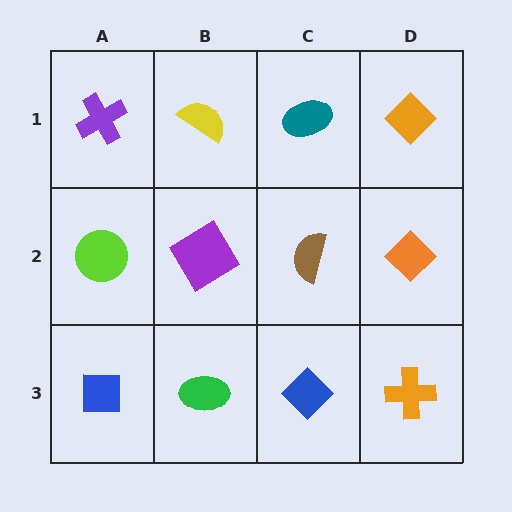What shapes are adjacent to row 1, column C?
A brown semicircle (row 2, column C), a yellow semicircle (row 1, column B), an orange diamond (row 1, column D).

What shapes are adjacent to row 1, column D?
An orange diamond (row 2, column D), a teal ellipse (row 1, column C).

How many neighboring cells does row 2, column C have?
4.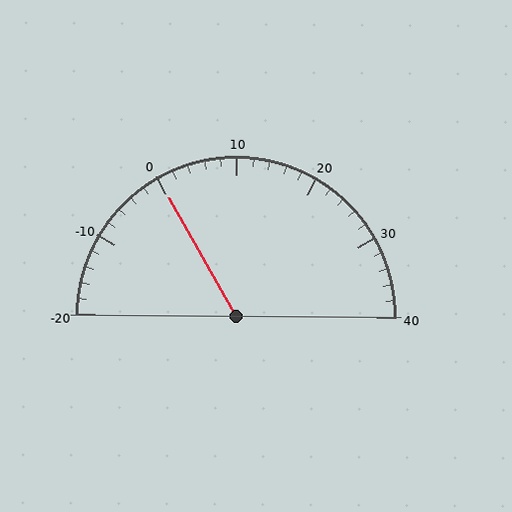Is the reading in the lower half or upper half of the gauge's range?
The reading is in the lower half of the range (-20 to 40).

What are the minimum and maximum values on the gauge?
The gauge ranges from -20 to 40.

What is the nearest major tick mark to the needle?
The nearest major tick mark is 0.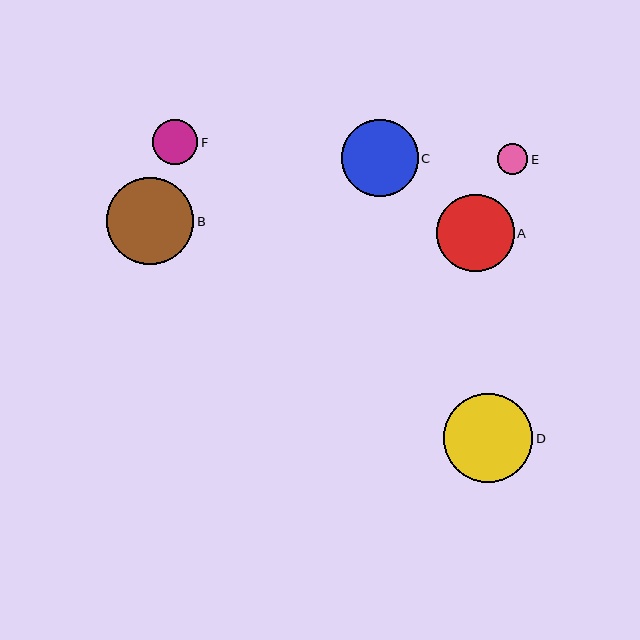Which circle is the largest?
Circle D is the largest with a size of approximately 89 pixels.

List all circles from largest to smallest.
From largest to smallest: D, B, A, C, F, E.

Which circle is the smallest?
Circle E is the smallest with a size of approximately 31 pixels.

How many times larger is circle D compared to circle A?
Circle D is approximately 1.2 times the size of circle A.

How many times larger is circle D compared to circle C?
Circle D is approximately 1.2 times the size of circle C.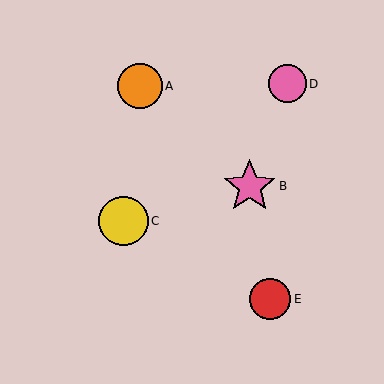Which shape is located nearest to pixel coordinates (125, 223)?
The yellow circle (labeled C) at (123, 221) is nearest to that location.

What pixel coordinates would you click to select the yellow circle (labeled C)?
Click at (123, 221) to select the yellow circle C.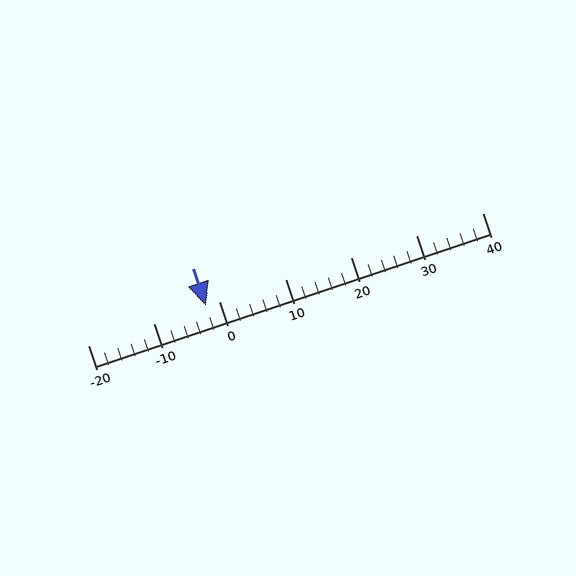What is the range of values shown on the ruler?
The ruler shows values from -20 to 40.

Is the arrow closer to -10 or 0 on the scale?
The arrow is closer to 0.